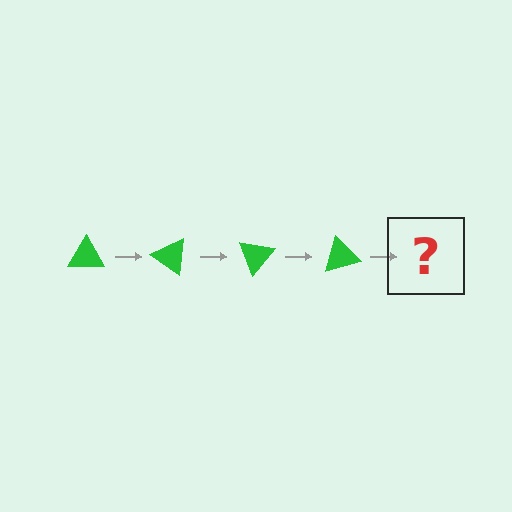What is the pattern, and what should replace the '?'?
The pattern is that the triangle rotates 35 degrees each step. The '?' should be a green triangle rotated 140 degrees.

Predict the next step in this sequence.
The next step is a green triangle rotated 140 degrees.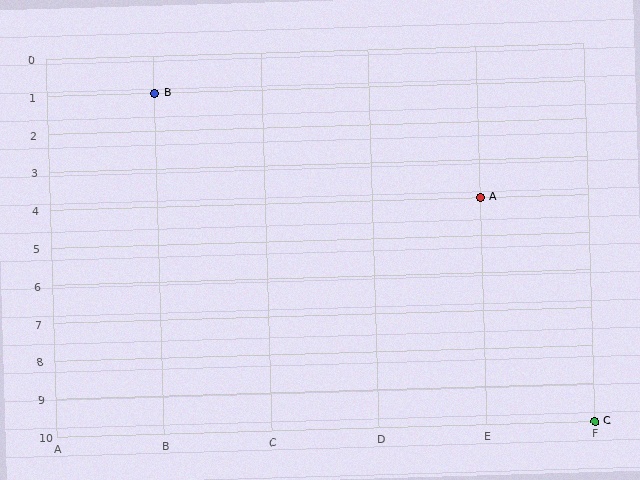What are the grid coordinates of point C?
Point C is at grid coordinates (F, 10).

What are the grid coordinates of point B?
Point B is at grid coordinates (B, 1).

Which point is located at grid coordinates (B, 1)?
Point B is at (B, 1).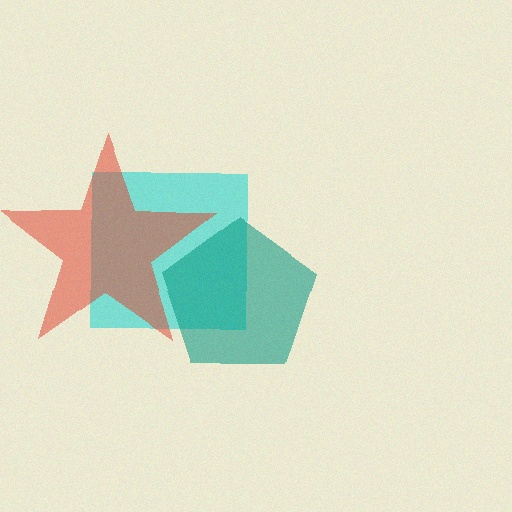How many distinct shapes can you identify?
There are 3 distinct shapes: a cyan square, a teal pentagon, a red star.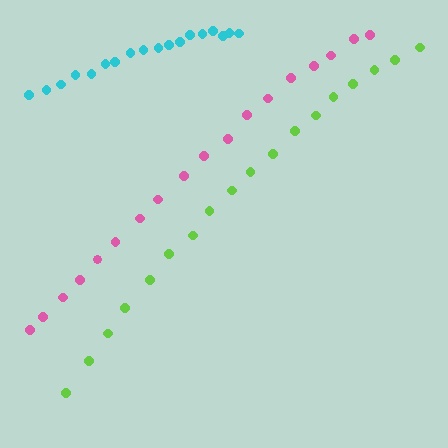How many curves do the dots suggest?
There are 3 distinct paths.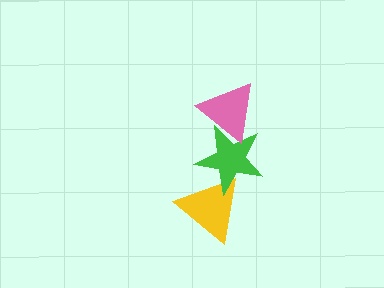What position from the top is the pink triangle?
The pink triangle is 1st from the top.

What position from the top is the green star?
The green star is 2nd from the top.